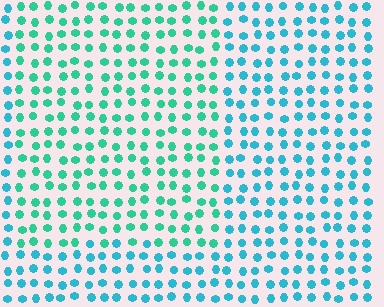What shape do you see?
I see a rectangle.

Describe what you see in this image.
The image is filled with small cyan elements in a uniform arrangement. A rectangle-shaped region is visible where the elements are tinted to a slightly different hue, forming a subtle color boundary.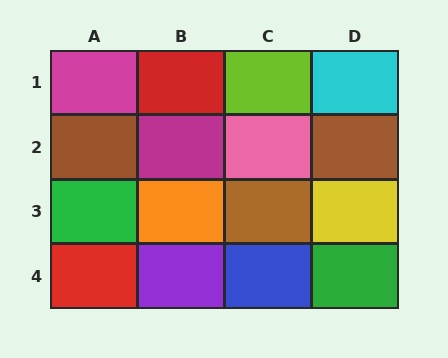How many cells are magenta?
2 cells are magenta.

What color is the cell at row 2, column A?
Brown.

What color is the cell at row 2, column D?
Brown.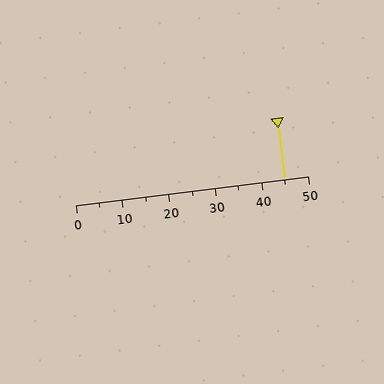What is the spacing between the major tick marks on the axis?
The major ticks are spaced 10 apart.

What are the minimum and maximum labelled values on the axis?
The axis runs from 0 to 50.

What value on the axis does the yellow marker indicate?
The marker indicates approximately 45.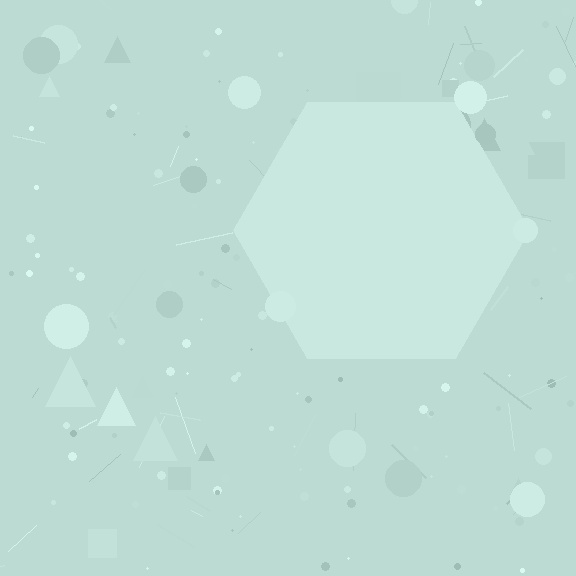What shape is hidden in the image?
A hexagon is hidden in the image.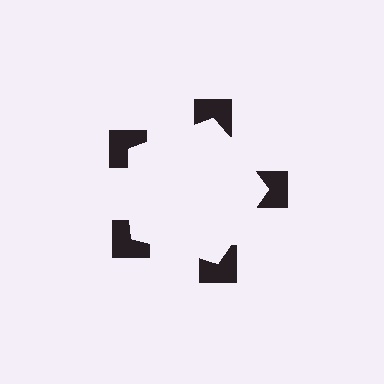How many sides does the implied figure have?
5 sides.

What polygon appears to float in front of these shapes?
An illusory pentagon — its edges are inferred from the aligned wedge cuts in the notched squares, not physically drawn.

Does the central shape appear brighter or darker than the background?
It typically appears slightly brighter than the background, even though no actual brightness change is drawn.